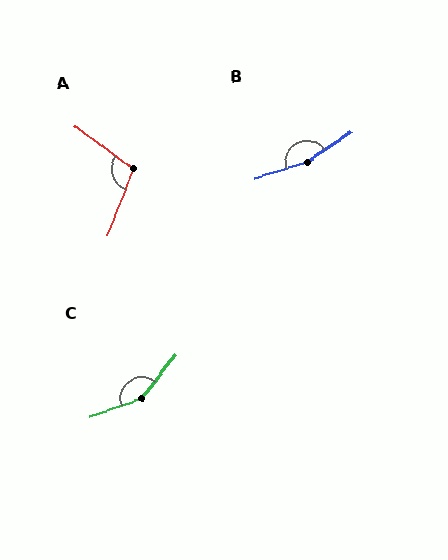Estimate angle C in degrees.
Approximately 148 degrees.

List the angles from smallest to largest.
A (105°), C (148°), B (163°).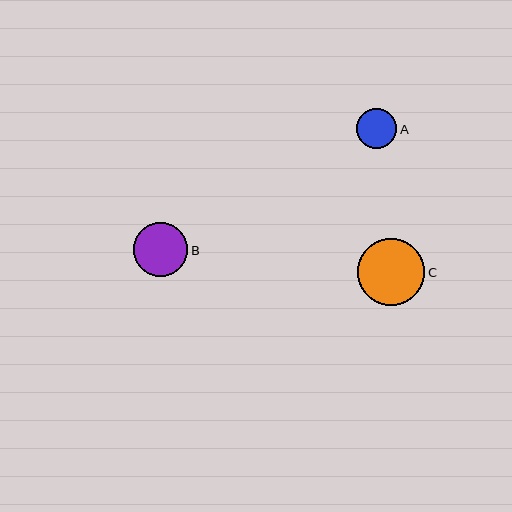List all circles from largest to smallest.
From largest to smallest: C, B, A.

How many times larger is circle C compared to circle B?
Circle C is approximately 1.2 times the size of circle B.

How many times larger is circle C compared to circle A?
Circle C is approximately 1.7 times the size of circle A.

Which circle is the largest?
Circle C is the largest with a size of approximately 67 pixels.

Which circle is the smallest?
Circle A is the smallest with a size of approximately 40 pixels.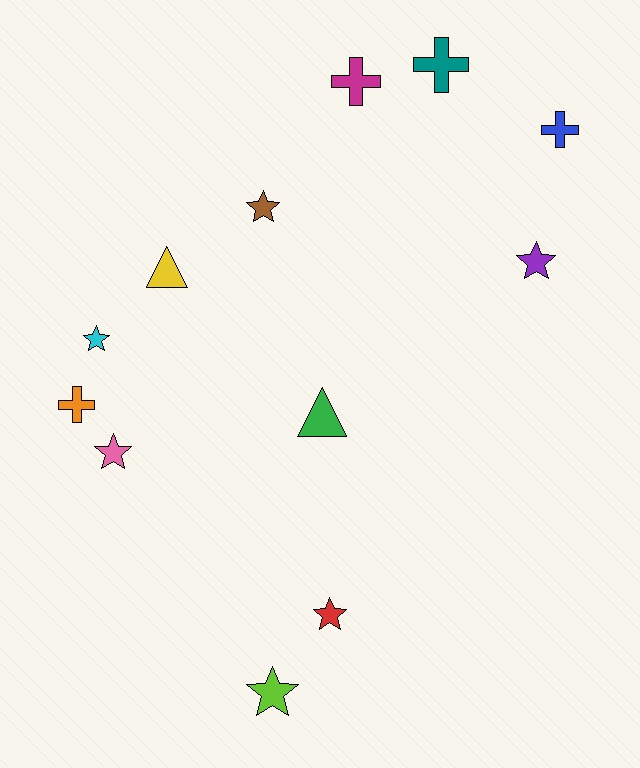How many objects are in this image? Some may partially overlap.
There are 12 objects.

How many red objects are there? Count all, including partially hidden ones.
There is 1 red object.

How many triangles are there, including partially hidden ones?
There are 2 triangles.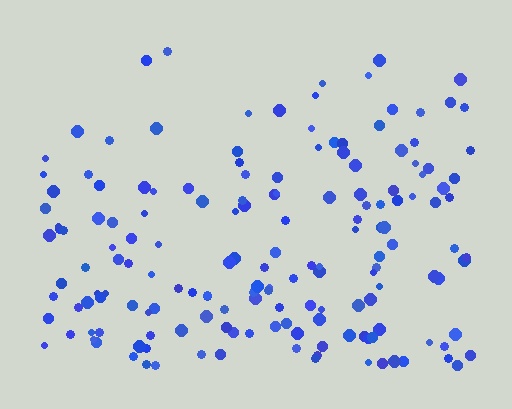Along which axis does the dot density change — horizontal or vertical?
Vertical.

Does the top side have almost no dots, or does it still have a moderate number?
Still a moderate number, just noticeably fewer than the bottom.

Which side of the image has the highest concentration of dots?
The bottom.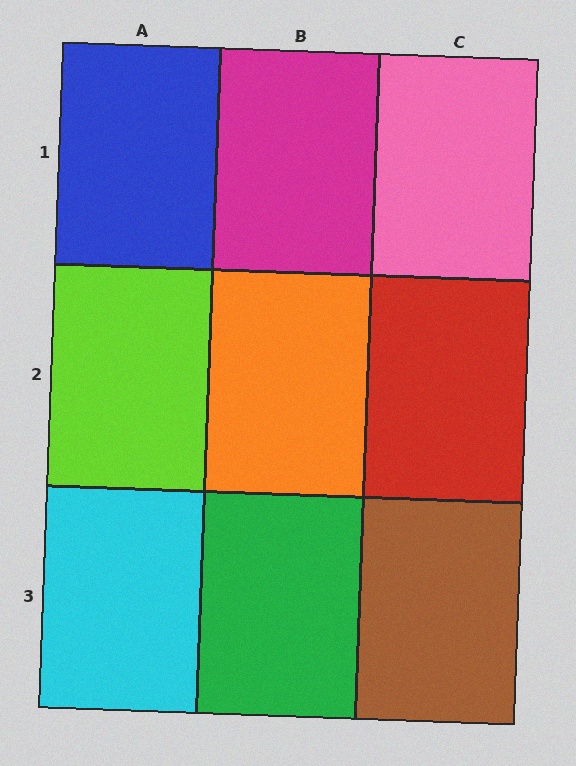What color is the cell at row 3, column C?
Brown.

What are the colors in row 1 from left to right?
Blue, magenta, pink.